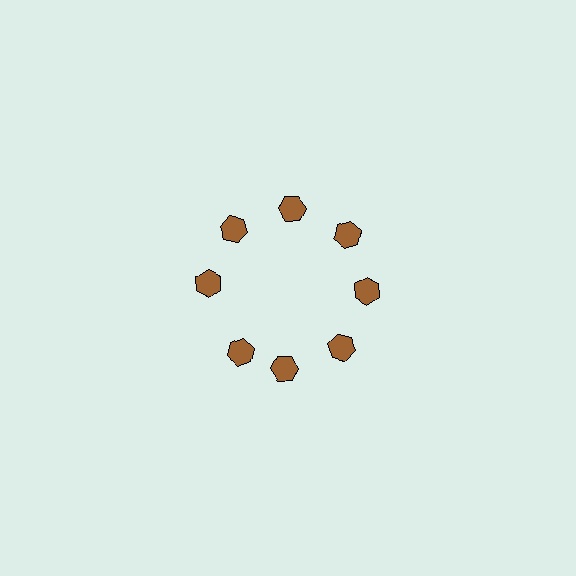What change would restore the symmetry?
The symmetry would be restored by rotating it back into even spacing with its neighbors so that all 8 hexagons sit at equal angles and equal distance from the center.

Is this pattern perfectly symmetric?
No. The 8 brown hexagons are arranged in a ring, but one element near the 8 o'clock position is rotated out of alignment along the ring, breaking the 8-fold rotational symmetry.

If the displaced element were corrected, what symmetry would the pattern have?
It would have 8-fold rotational symmetry — the pattern would map onto itself every 45 degrees.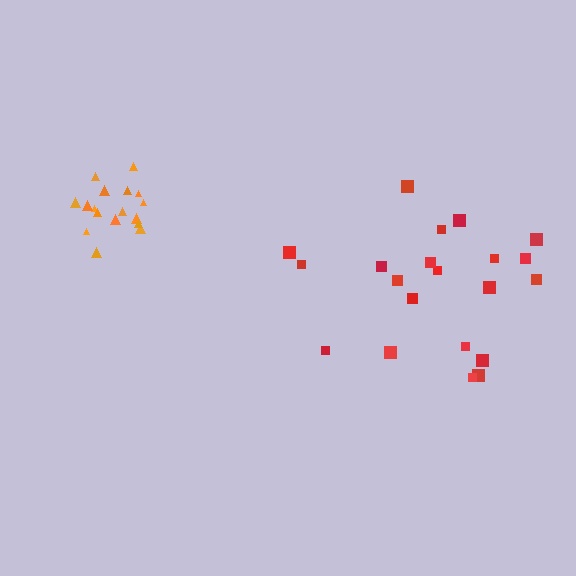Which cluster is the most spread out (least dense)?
Red.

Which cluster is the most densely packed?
Orange.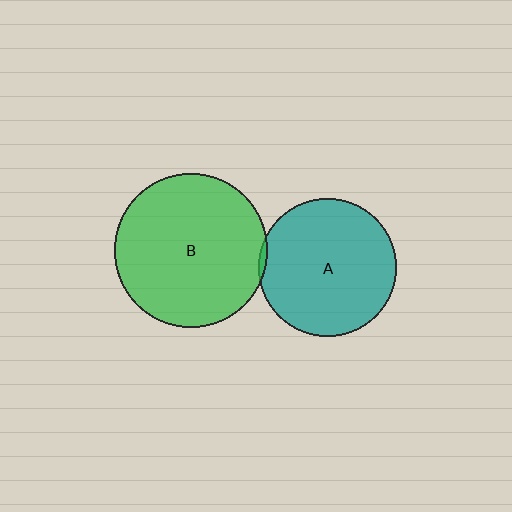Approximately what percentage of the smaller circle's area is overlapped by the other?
Approximately 5%.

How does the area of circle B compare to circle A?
Approximately 1.2 times.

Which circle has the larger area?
Circle B (green).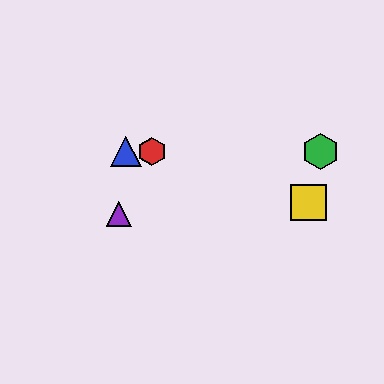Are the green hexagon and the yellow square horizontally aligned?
No, the green hexagon is at y≈152 and the yellow square is at y≈203.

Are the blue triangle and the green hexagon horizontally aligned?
Yes, both are at y≈152.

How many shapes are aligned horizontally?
3 shapes (the red hexagon, the blue triangle, the green hexagon) are aligned horizontally.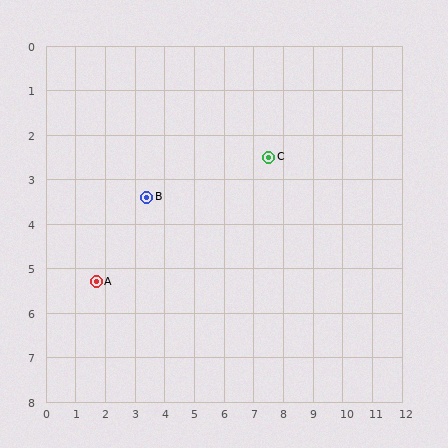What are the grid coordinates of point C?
Point C is at approximately (7.5, 2.5).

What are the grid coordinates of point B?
Point B is at approximately (3.4, 3.4).